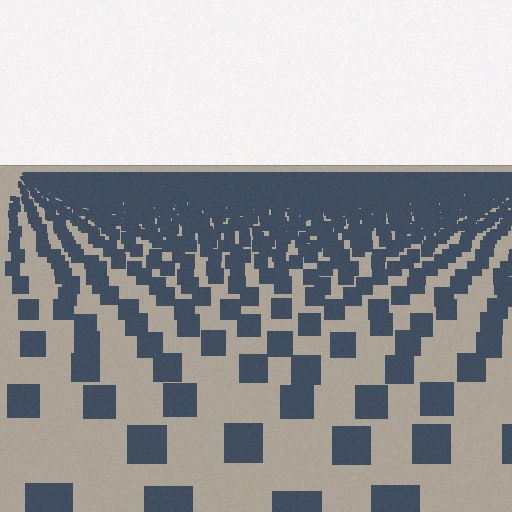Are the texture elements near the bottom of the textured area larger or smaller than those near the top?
Larger. Near the bottom, elements are closer to the viewer and appear at a bigger on-screen size.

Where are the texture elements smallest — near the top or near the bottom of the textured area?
Near the top.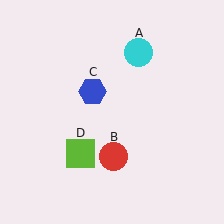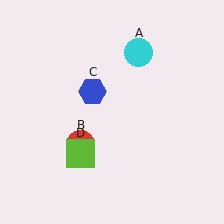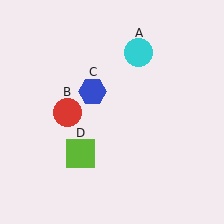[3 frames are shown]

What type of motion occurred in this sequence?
The red circle (object B) rotated clockwise around the center of the scene.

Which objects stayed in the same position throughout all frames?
Cyan circle (object A) and blue hexagon (object C) and lime square (object D) remained stationary.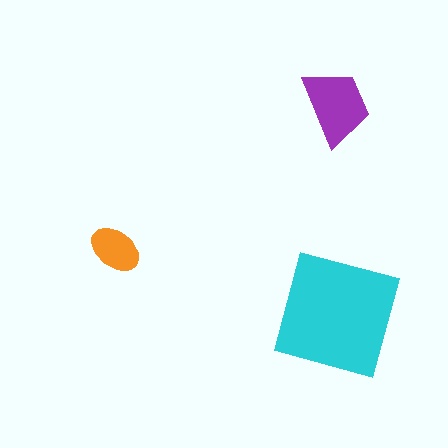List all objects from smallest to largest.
The orange ellipse, the purple trapezoid, the cyan square.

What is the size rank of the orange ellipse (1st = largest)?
3rd.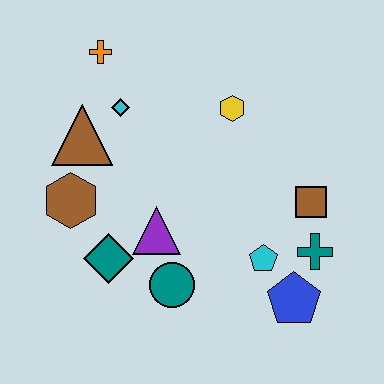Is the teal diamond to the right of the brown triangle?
Yes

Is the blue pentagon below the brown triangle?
Yes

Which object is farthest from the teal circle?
The orange cross is farthest from the teal circle.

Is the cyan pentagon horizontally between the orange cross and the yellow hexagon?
No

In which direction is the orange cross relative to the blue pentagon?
The orange cross is above the blue pentagon.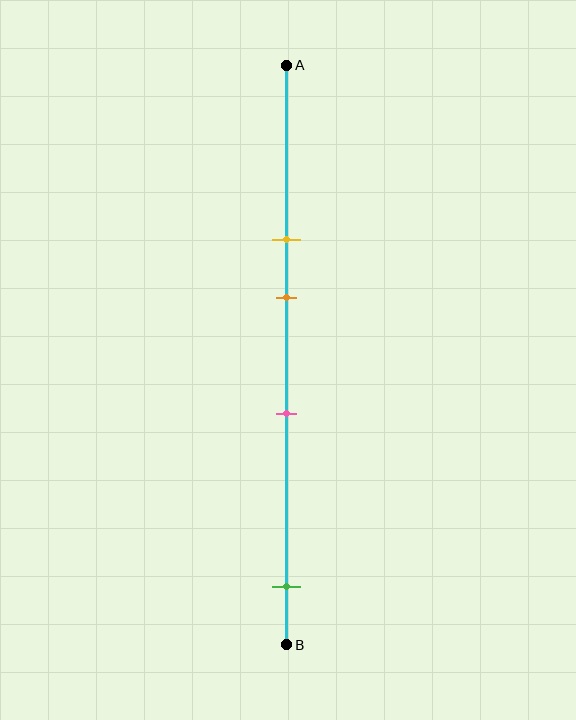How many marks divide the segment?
There are 4 marks dividing the segment.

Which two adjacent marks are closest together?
The yellow and orange marks are the closest adjacent pair.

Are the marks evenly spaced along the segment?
No, the marks are not evenly spaced.